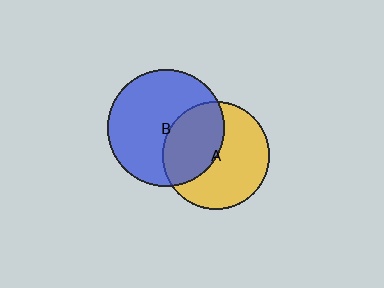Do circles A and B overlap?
Yes.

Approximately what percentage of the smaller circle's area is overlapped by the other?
Approximately 40%.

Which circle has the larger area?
Circle B (blue).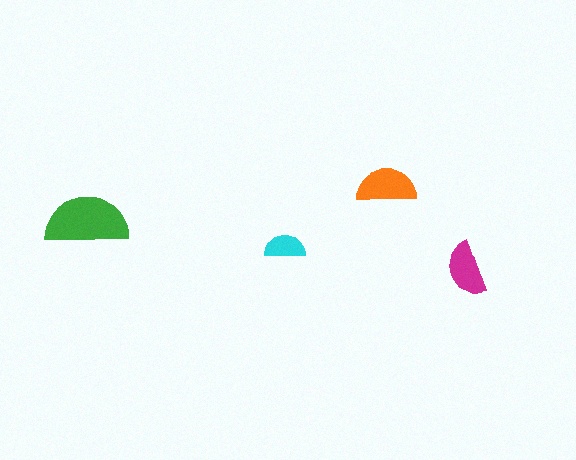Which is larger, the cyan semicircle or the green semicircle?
The green one.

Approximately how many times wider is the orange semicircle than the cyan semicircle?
About 1.5 times wider.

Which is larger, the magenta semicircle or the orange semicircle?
The orange one.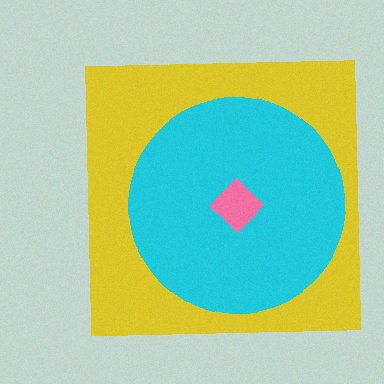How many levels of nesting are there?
3.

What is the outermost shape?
The yellow square.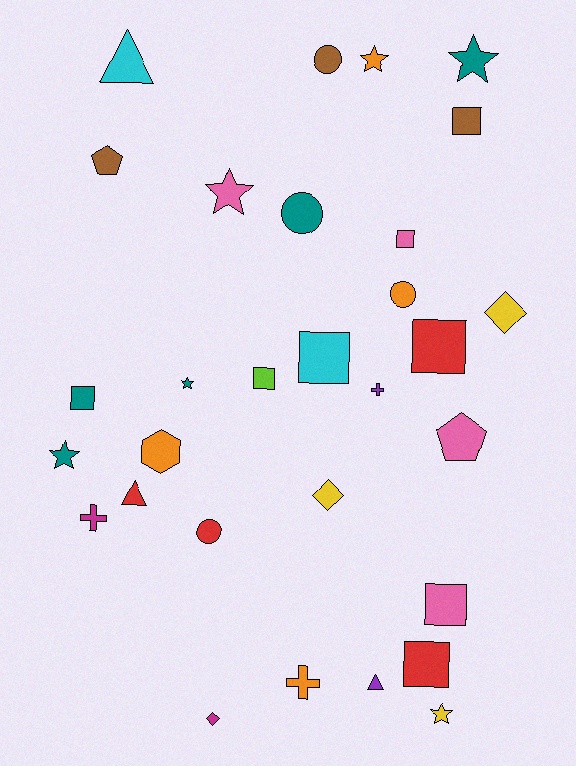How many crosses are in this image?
There are 3 crosses.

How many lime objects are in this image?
There is 1 lime object.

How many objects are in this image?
There are 30 objects.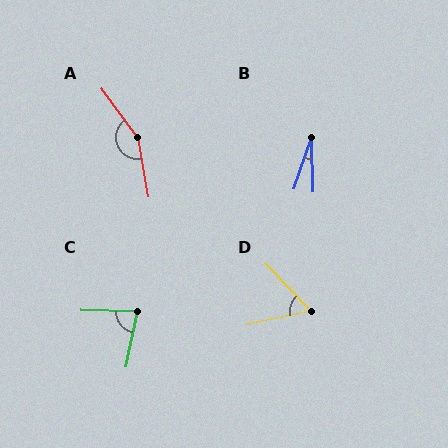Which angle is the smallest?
B, at approximately 20 degrees.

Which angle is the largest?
A, at approximately 154 degrees.